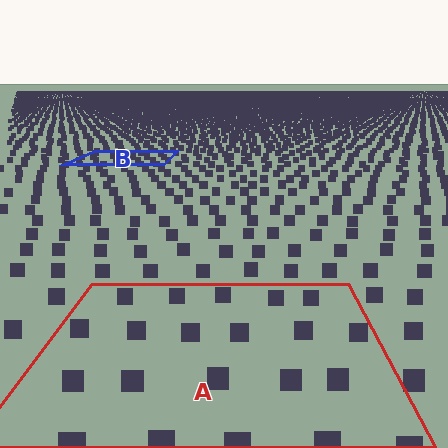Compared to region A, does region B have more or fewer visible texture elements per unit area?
Region B has more texture elements per unit area — they are packed more densely because it is farther away.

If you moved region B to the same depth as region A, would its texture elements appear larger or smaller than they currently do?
They would appear larger. At a closer depth, the same texture elements are projected at a bigger on-screen size.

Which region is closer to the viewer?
Region A is closer. The texture elements there are larger and more spread out.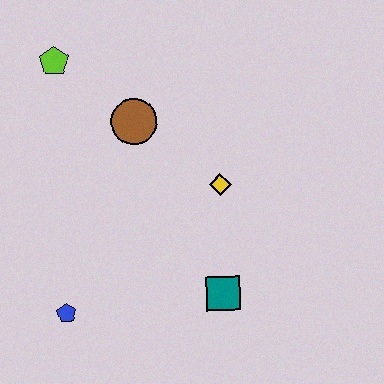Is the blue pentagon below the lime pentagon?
Yes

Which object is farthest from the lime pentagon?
The teal square is farthest from the lime pentagon.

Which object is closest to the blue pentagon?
The teal square is closest to the blue pentagon.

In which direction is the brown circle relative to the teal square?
The brown circle is above the teal square.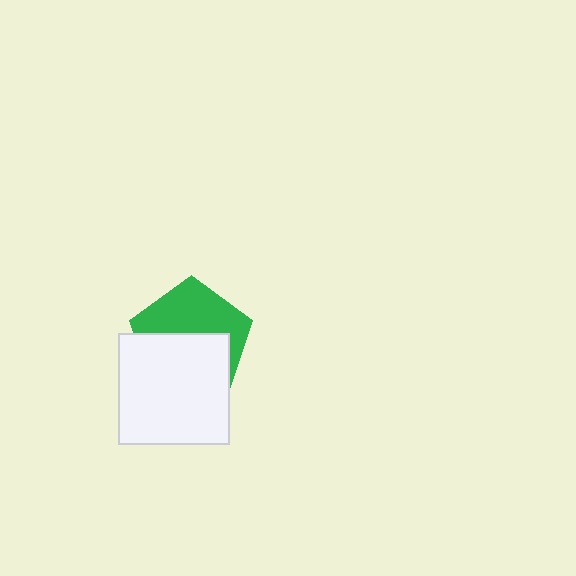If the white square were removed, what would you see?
You would see the complete green pentagon.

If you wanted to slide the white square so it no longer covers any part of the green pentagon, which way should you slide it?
Slide it down — that is the most direct way to separate the two shapes.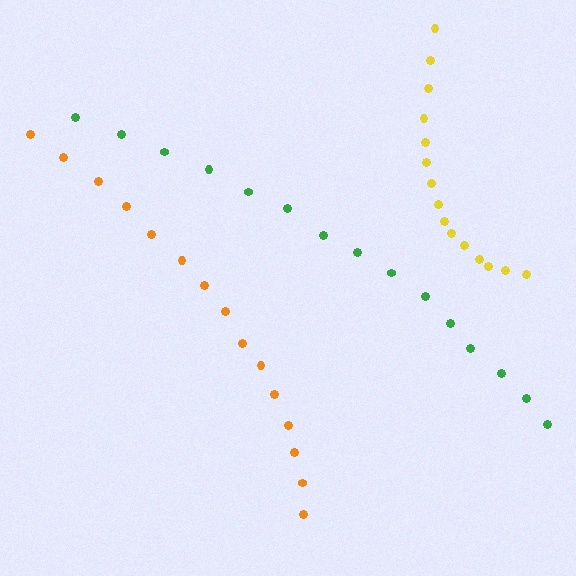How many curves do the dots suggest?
There are 3 distinct paths.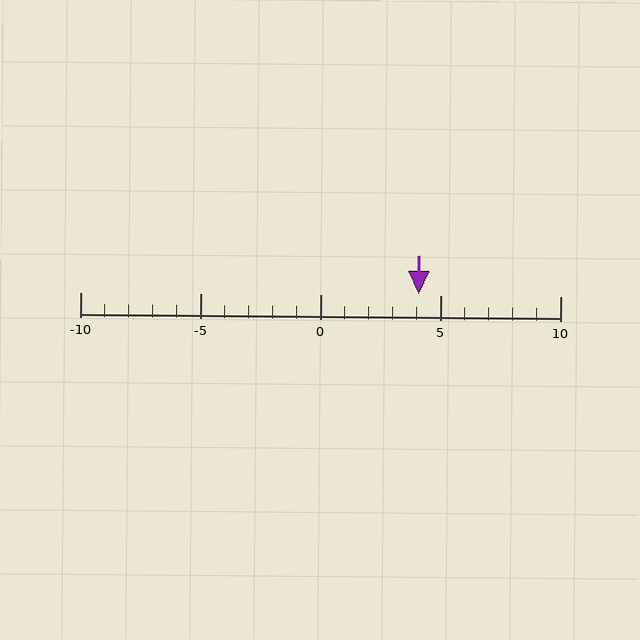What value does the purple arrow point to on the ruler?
The purple arrow points to approximately 4.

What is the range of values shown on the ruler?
The ruler shows values from -10 to 10.